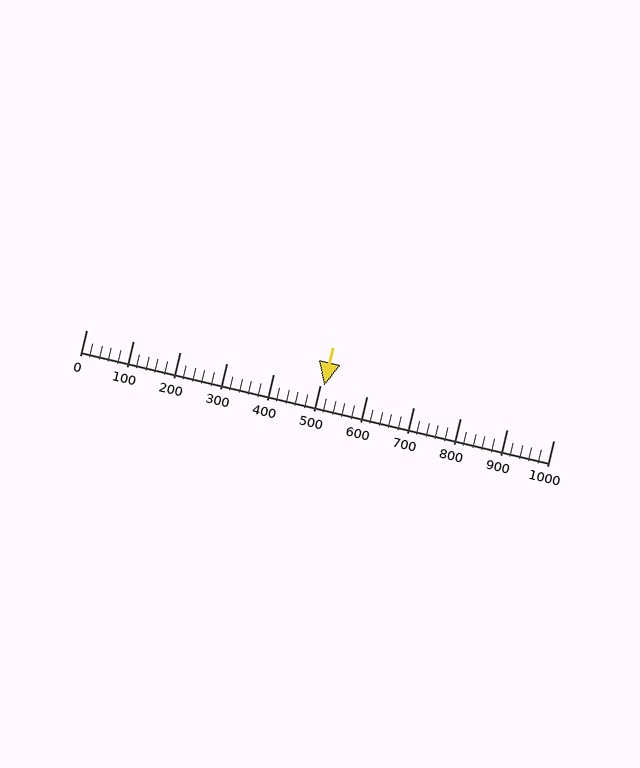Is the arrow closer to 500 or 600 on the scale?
The arrow is closer to 500.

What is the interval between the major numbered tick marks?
The major tick marks are spaced 100 units apart.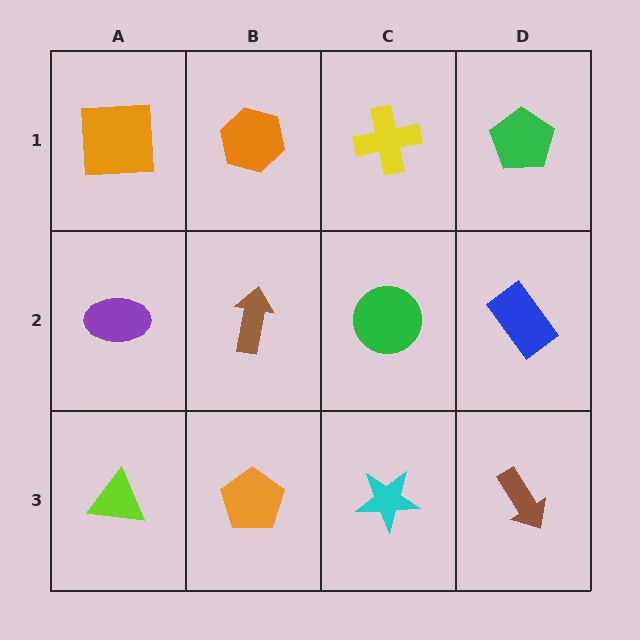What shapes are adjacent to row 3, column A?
A purple ellipse (row 2, column A), an orange pentagon (row 3, column B).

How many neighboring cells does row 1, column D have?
2.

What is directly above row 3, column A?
A purple ellipse.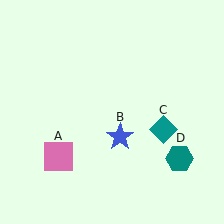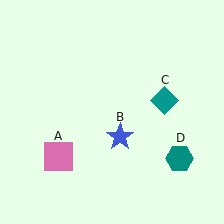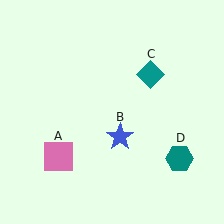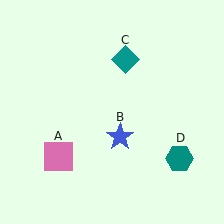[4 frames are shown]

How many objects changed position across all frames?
1 object changed position: teal diamond (object C).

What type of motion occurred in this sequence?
The teal diamond (object C) rotated counterclockwise around the center of the scene.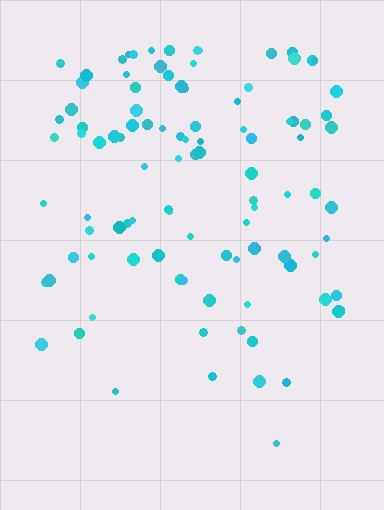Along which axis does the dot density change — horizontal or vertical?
Vertical.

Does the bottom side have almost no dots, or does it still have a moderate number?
Still a moderate number, just noticeably fewer than the top.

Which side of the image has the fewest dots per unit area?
The bottom.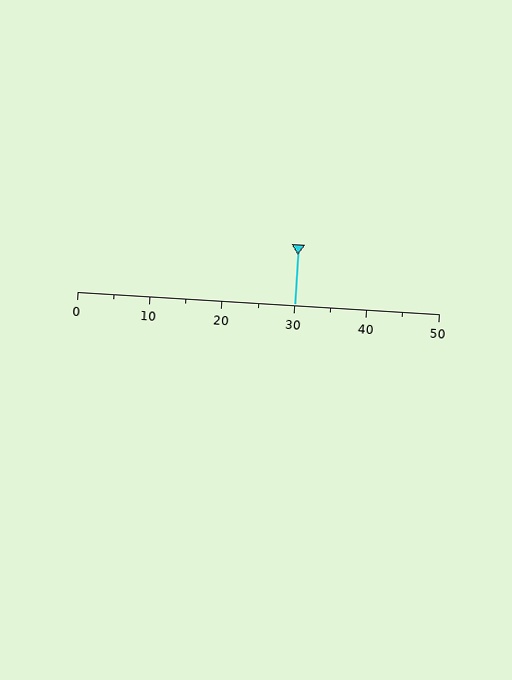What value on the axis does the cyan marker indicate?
The marker indicates approximately 30.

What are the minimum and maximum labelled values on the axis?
The axis runs from 0 to 50.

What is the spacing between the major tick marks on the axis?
The major ticks are spaced 10 apart.